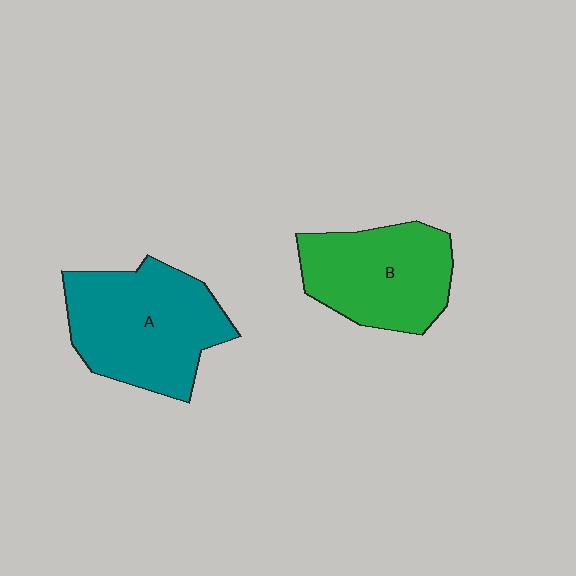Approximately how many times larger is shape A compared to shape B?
Approximately 1.2 times.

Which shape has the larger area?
Shape A (teal).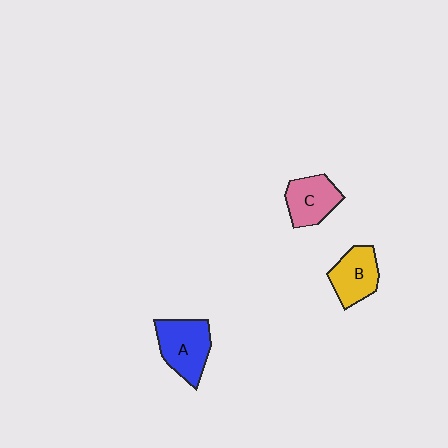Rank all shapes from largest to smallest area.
From largest to smallest: A (blue), B (yellow), C (pink).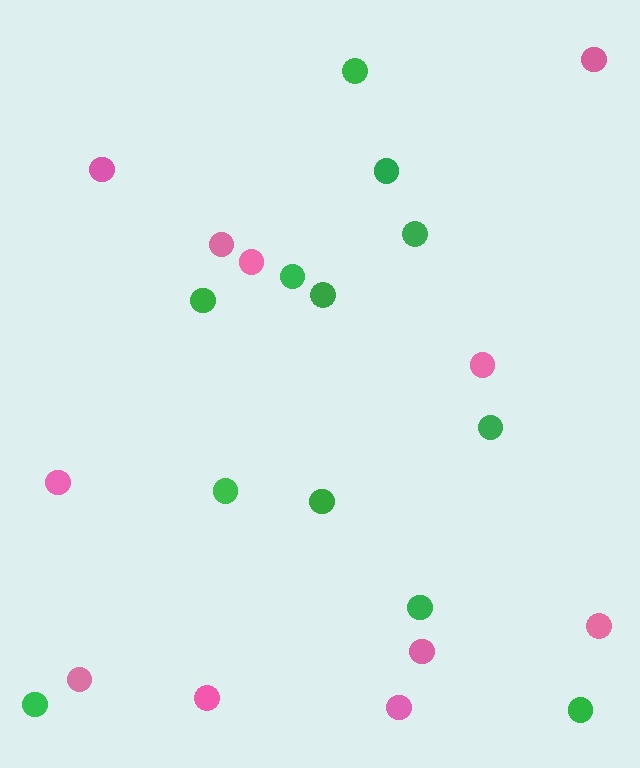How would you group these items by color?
There are 2 groups: one group of pink circles (11) and one group of green circles (12).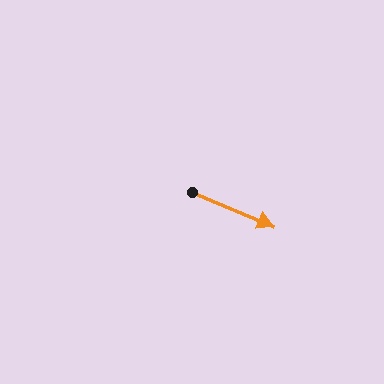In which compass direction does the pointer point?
Southeast.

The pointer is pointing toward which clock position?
Roughly 4 o'clock.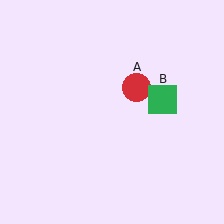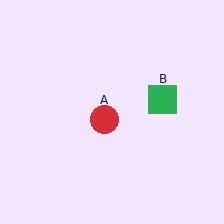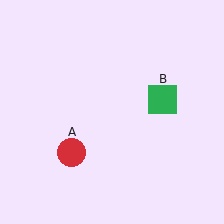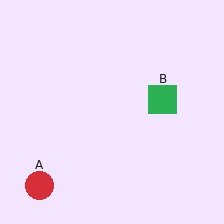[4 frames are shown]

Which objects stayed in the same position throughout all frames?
Green square (object B) remained stationary.